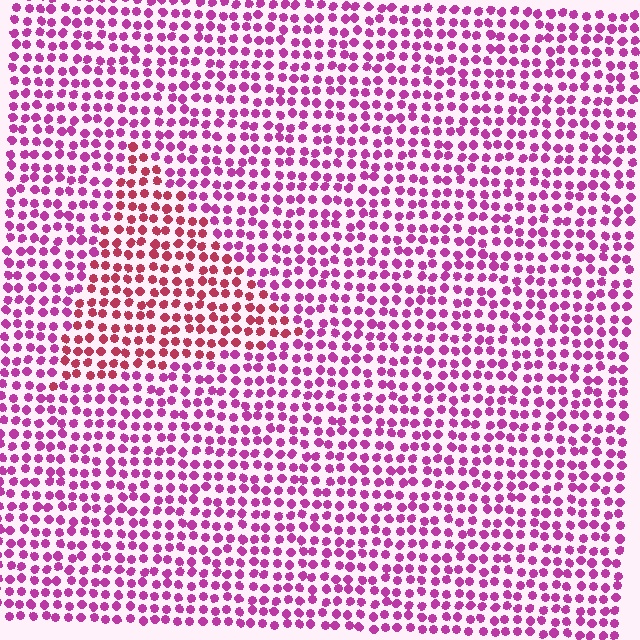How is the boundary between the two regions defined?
The boundary is defined purely by a slight shift in hue (about 35 degrees). Spacing, size, and orientation are identical on both sides.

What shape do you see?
I see a triangle.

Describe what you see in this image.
The image is filled with small magenta elements in a uniform arrangement. A triangle-shaped region is visible where the elements are tinted to a slightly different hue, forming a subtle color boundary.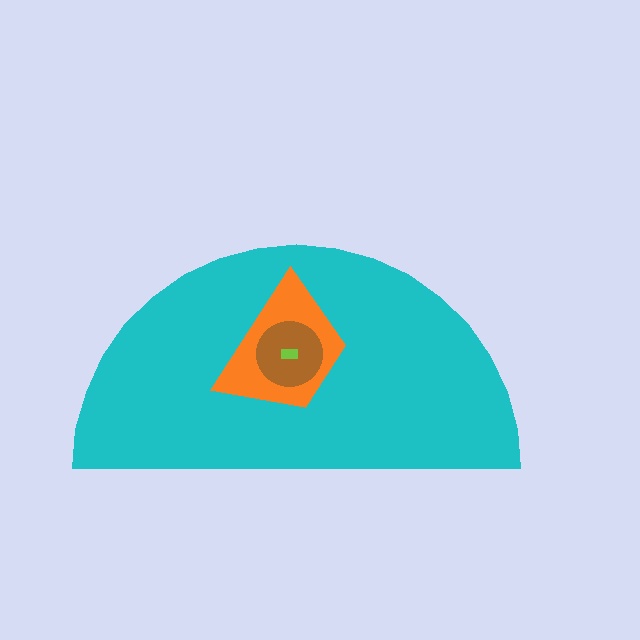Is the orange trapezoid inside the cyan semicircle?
Yes.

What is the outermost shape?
The cyan semicircle.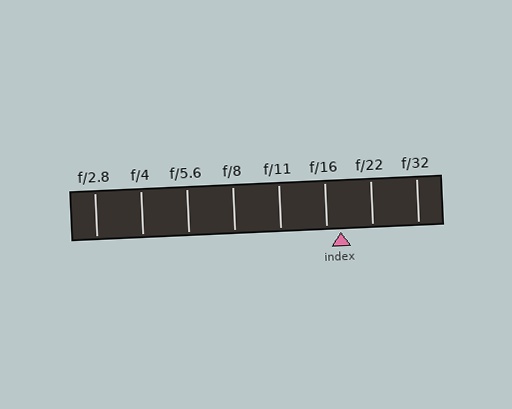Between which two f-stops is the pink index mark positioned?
The index mark is between f/16 and f/22.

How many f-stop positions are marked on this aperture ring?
There are 8 f-stop positions marked.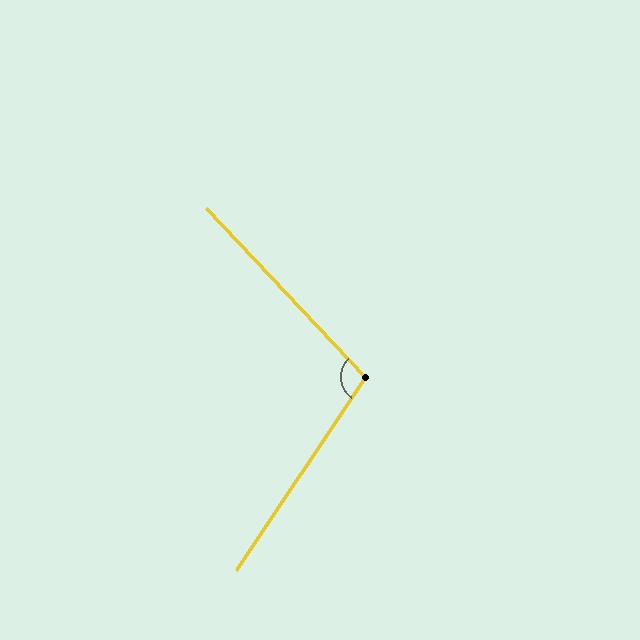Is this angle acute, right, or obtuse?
It is obtuse.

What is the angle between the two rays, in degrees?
Approximately 103 degrees.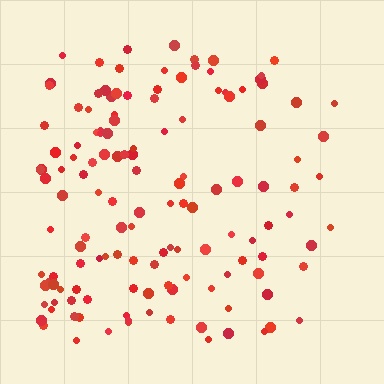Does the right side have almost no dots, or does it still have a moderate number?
Still a moderate number, just noticeably fewer than the left.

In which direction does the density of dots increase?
From right to left, with the left side densest.